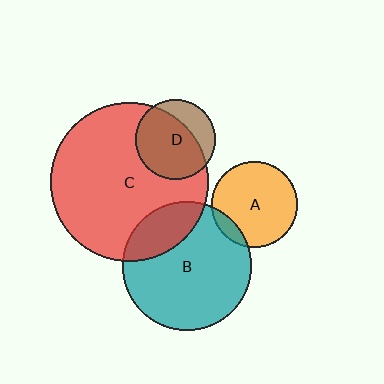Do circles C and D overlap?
Yes.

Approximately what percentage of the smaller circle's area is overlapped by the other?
Approximately 70%.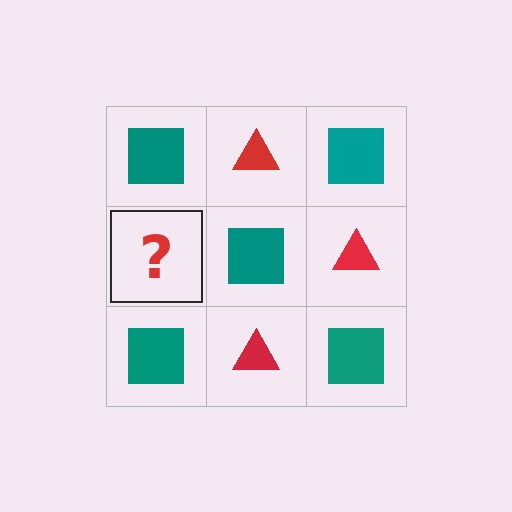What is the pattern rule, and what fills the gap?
The rule is that it alternates teal square and red triangle in a checkerboard pattern. The gap should be filled with a red triangle.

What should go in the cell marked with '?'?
The missing cell should contain a red triangle.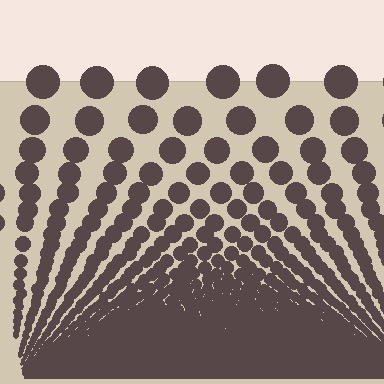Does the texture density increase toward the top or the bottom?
Density increases toward the bottom.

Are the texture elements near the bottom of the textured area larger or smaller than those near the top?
Smaller. The gradient is inverted — elements near the bottom are smaller and denser.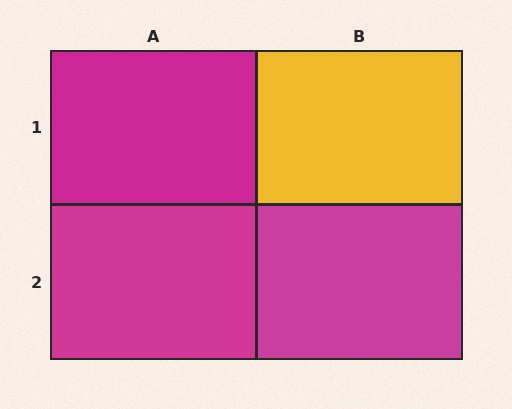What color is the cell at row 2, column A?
Magenta.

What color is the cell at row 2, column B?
Magenta.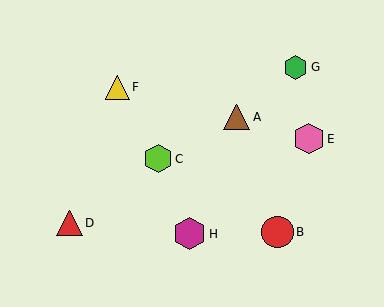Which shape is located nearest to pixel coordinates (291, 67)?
The green hexagon (labeled G) at (296, 67) is nearest to that location.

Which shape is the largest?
The magenta hexagon (labeled H) is the largest.